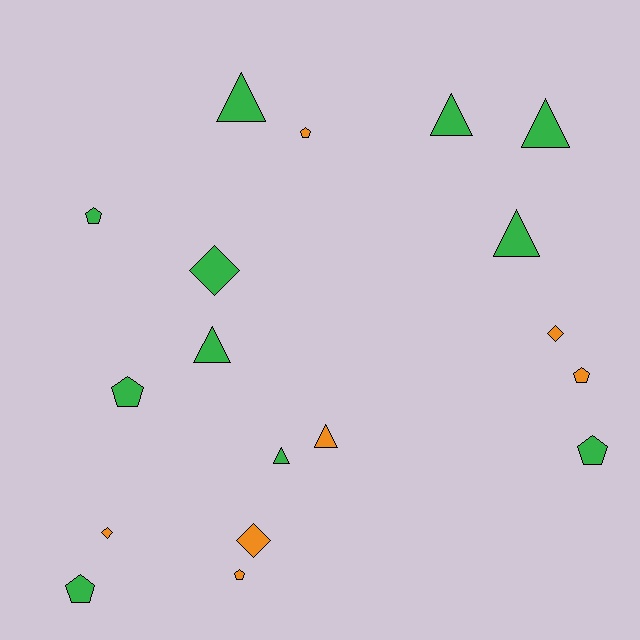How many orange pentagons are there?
There are 3 orange pentagons.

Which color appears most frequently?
Green, with 11 objects.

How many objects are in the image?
There are 18 objects.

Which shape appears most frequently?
Triangle, with 7 objects.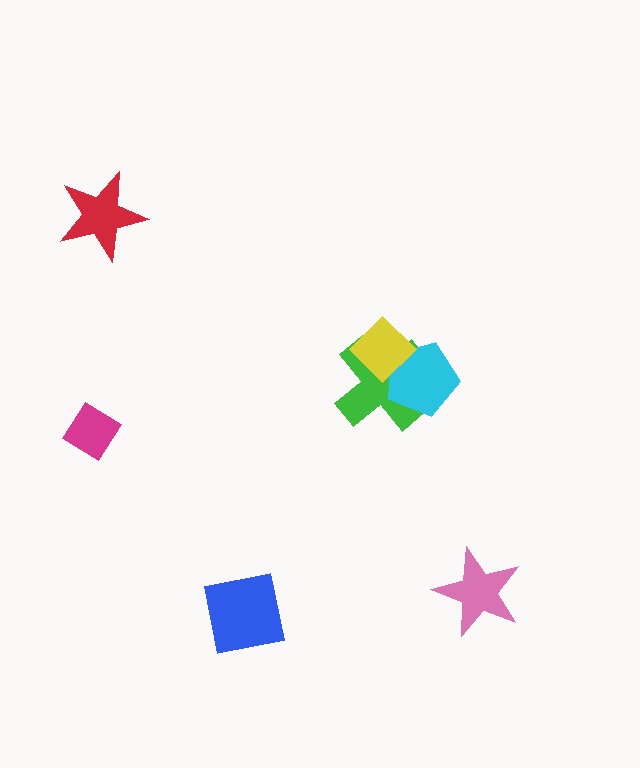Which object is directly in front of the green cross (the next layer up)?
The cyan pentagon is directly in front of the green cross.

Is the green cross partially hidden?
Yes, it is partially covered by another shape.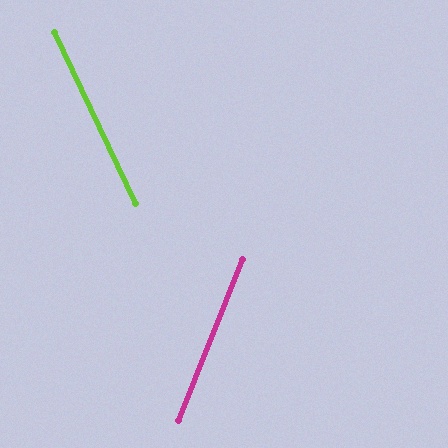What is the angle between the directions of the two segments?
Approximately 47 degrees.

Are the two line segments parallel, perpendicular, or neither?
Neither parallel nor perpendicular — they differ by about 47°.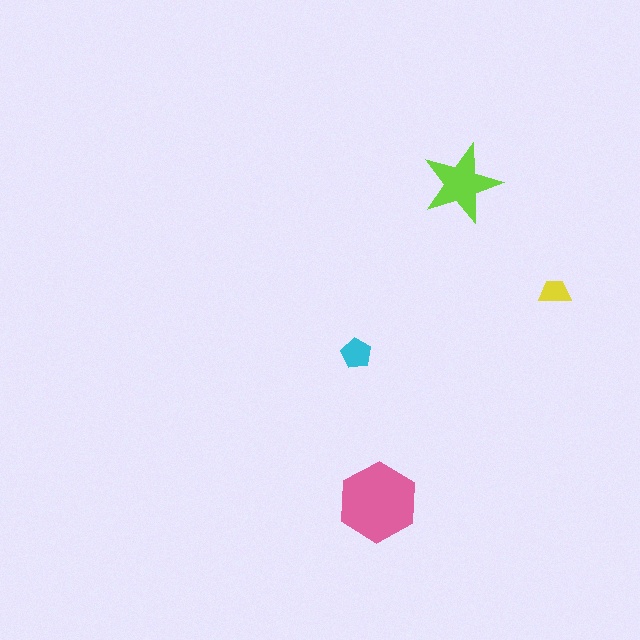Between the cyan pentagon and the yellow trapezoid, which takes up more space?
The cyan pentagon.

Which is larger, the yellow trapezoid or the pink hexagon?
The pink hexagon.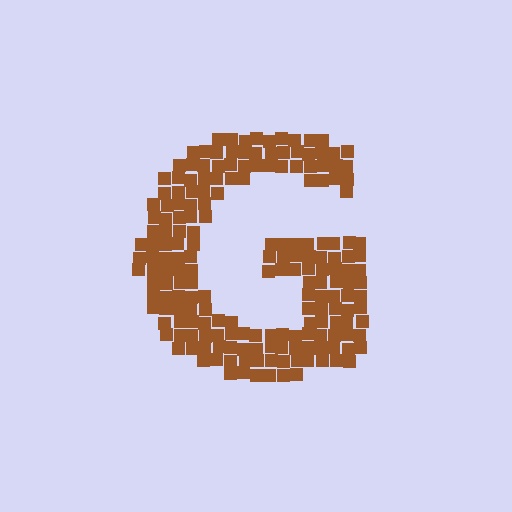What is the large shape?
The large shape is the letter G.